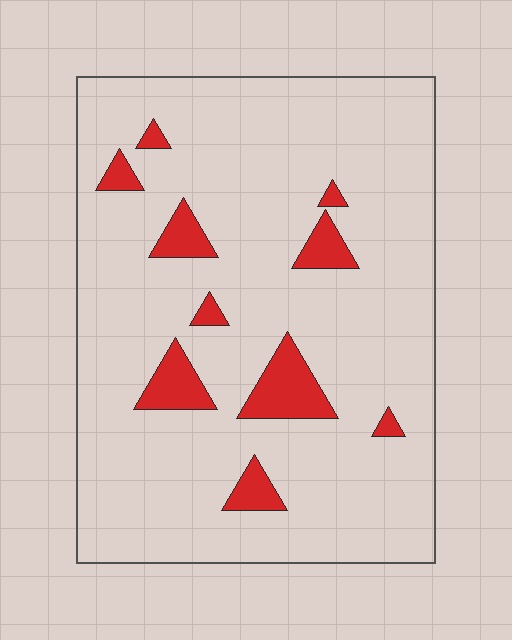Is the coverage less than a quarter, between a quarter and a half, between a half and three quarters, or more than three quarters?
Less than a quarter.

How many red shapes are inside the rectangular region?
10.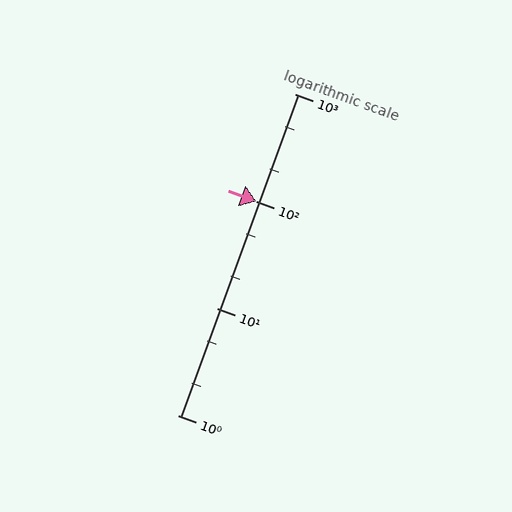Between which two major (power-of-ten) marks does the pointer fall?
The pointer is between 10 and 100.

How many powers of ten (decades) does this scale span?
The scale spans 3 decades, from 1 to 1000.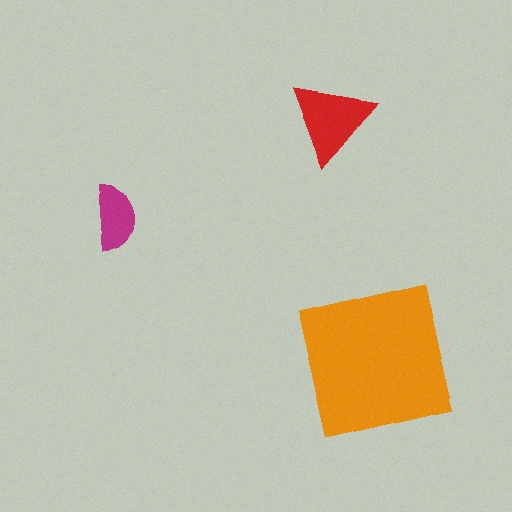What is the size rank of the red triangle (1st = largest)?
2nd.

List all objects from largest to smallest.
The orange square, the red triangle, the magenta semicircle.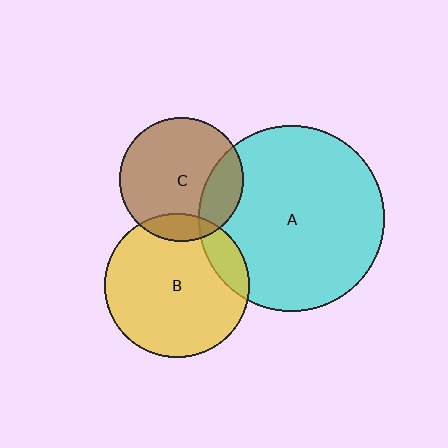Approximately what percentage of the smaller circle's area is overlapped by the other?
Approximately 20%.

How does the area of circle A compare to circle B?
Approximately 1.6 times.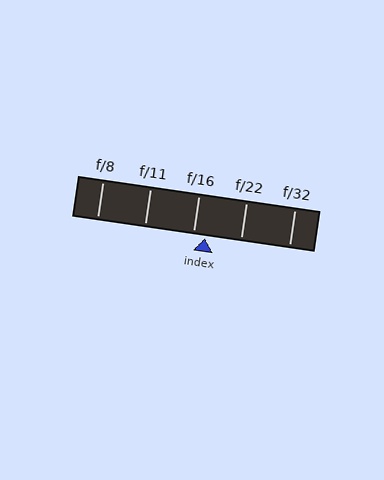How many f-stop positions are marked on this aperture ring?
There are 5 f-stop positions marked.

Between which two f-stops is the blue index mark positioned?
The index mark is between f/16 and f/22.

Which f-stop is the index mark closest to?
The index mark is closest to f/16.